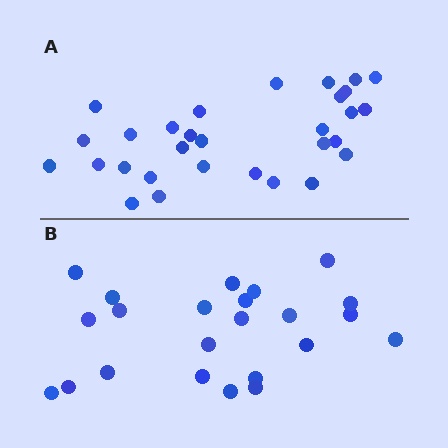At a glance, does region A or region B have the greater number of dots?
Region A (the top region) has more dots.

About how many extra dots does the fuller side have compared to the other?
Region A has roughly 8 or so more dots than region B.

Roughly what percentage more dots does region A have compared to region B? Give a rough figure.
About 30% more.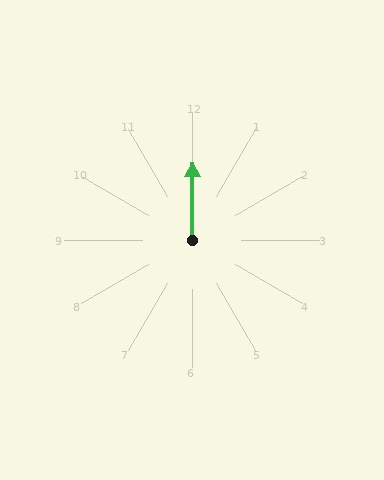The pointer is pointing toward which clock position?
Roughly 12 o'clock.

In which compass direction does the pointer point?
North.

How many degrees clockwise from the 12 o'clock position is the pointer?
Approximately 0 degrees.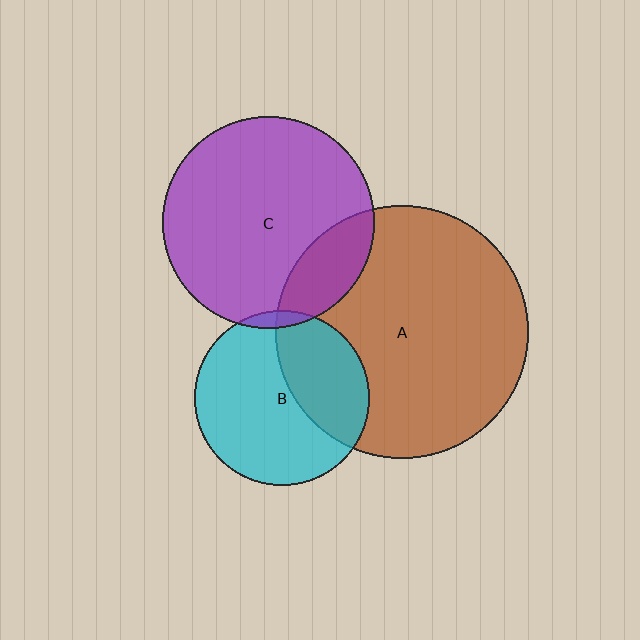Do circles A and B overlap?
Yes.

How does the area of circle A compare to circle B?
Approximately 2.1 times.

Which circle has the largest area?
Circle A (brown).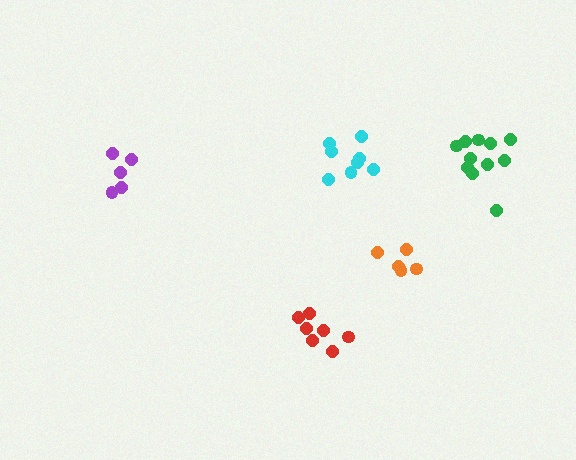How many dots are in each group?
Group 1: 7 dots, Group 2: 5 dots, Group 3: 8 dots, Group 4: 11 dots, Group 5: 5 dots (36 total).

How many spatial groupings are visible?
There are 5 spatial groupings.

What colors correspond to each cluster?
The clusters are colored: red, orange, cyan, green, purple.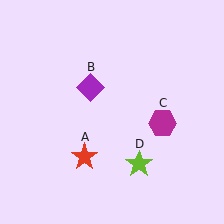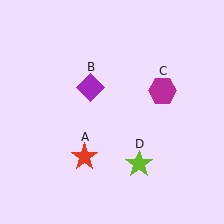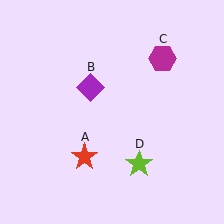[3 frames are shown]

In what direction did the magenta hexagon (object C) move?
The magenta hexagon (object C) moved up.